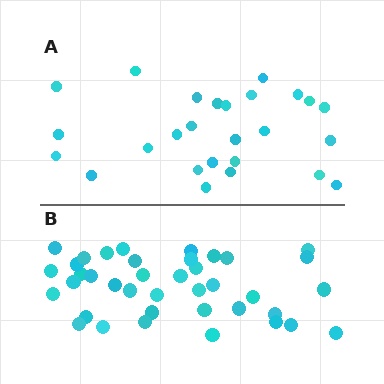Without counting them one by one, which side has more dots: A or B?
Region B (the bottom region) has more dots.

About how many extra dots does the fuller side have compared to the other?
Region B has approximately 15 more dots than region A.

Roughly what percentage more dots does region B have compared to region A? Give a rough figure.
About 50% more.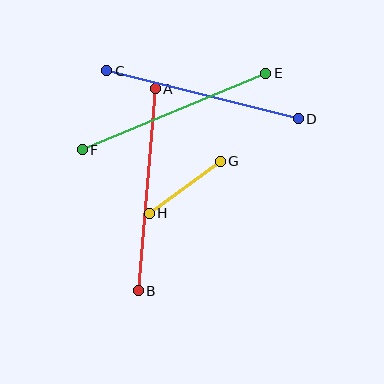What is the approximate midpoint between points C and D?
The midpoint is at approximately (202, 95) pixels.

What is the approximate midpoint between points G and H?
The midpoint is at approximately (185, 187) pixels.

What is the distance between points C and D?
The distance is approximately 197 pixels.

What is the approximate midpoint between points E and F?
The midpoint is at approximately (174, 111) pixels.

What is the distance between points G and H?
The distance is approximately 88 pixels.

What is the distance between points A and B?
The distance is approximately 203 pixels.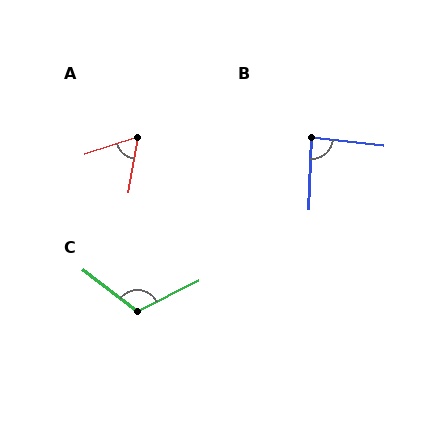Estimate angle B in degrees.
Approximately 85 degrees.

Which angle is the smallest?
A, at approximately 62 degrees.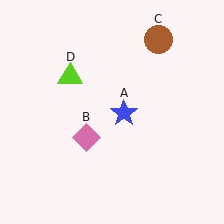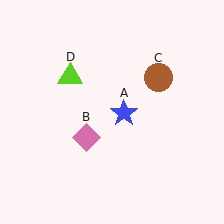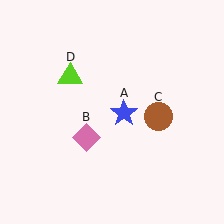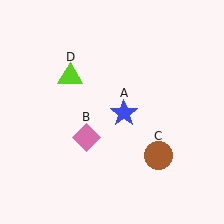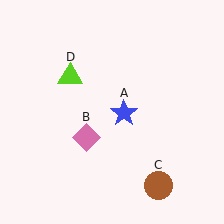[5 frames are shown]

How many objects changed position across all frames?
1 object changed position: brown circle (object C).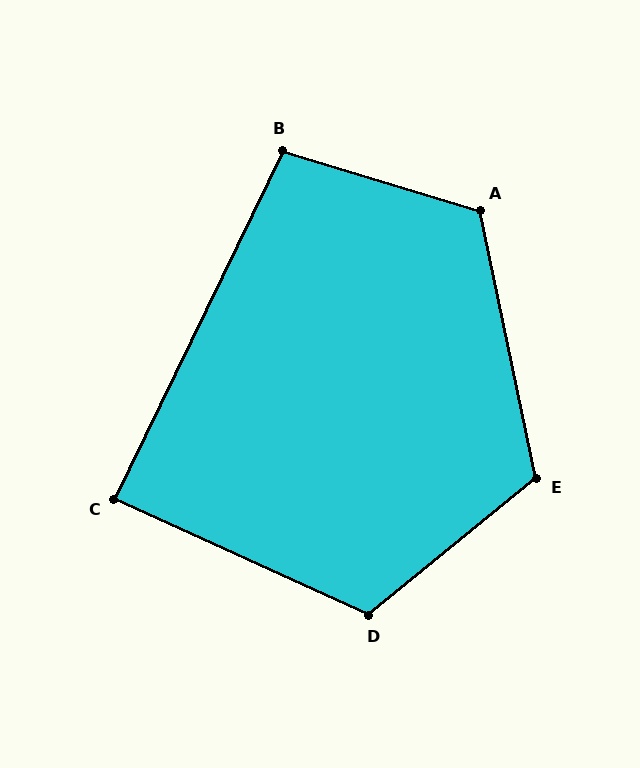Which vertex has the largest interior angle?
A, at approximately 119 degrees.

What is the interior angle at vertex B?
Approximately 99 degrees (obtuse).